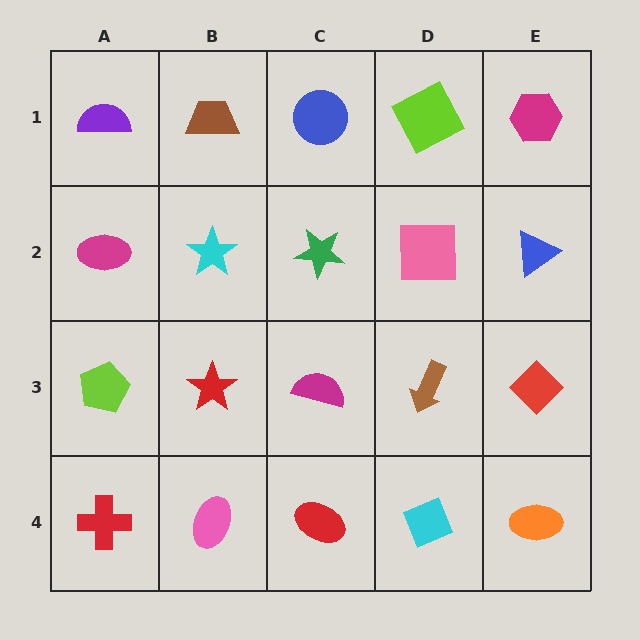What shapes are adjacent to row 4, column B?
A red star (row 3, column B), a red cross (row 4, column A), a red ellipse (row 4, column C).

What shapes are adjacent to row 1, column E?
A blue triangle (row 2, column E), a lime square (row 1, column D).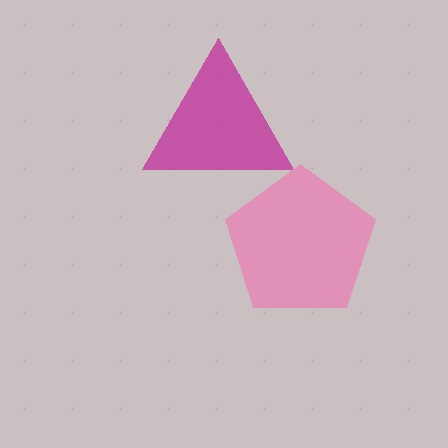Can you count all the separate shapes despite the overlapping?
Yes, there are 2 separate shapes.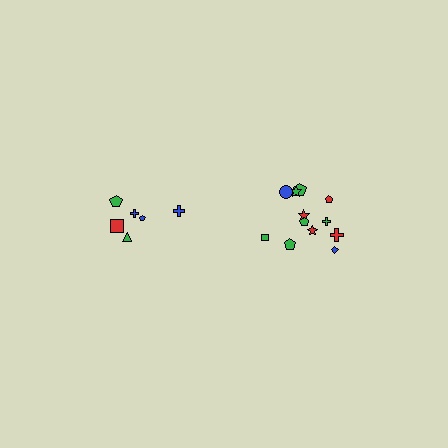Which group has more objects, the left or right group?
The right group.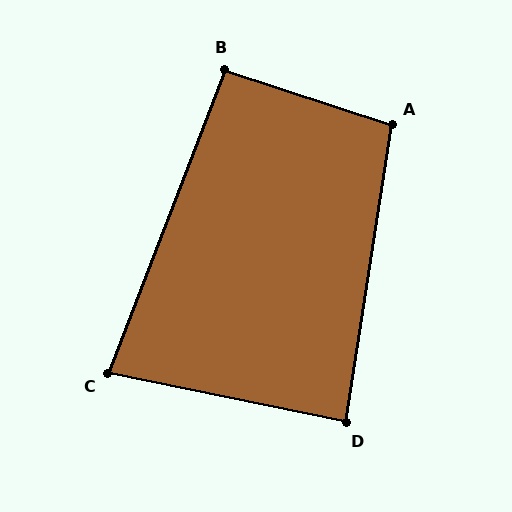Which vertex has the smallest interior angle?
C, at approximately 81 degrees.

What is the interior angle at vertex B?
Approximately 93 degrees (approximately right).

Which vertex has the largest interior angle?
A, at approximately 99 degrees.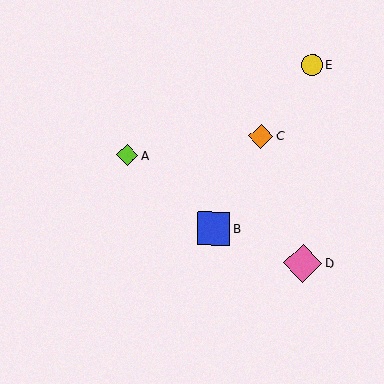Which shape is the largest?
The pink diamond (labeled D) is the largest.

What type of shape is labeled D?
Shape D is a pink diamond.